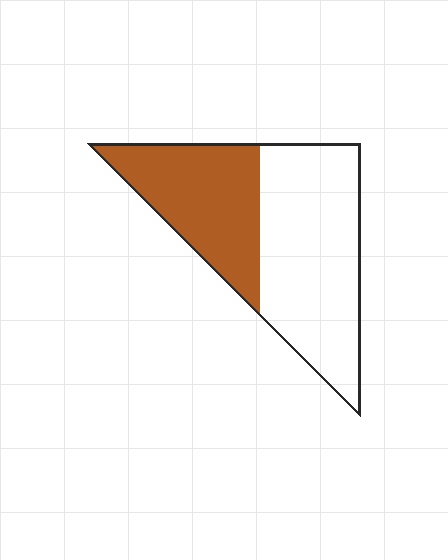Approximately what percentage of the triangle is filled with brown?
Approximately 40%.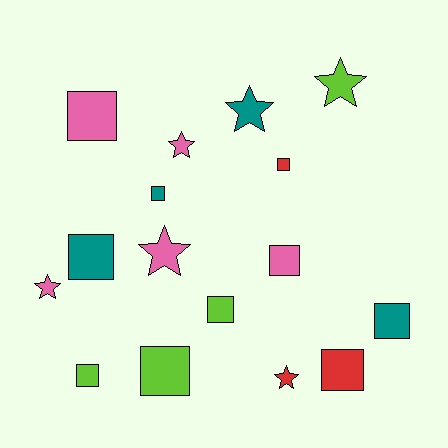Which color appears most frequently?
Pink, with 5 objects.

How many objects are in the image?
There are 16 objects.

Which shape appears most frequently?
Square, with 10 objects.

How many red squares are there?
There are 2 red squares.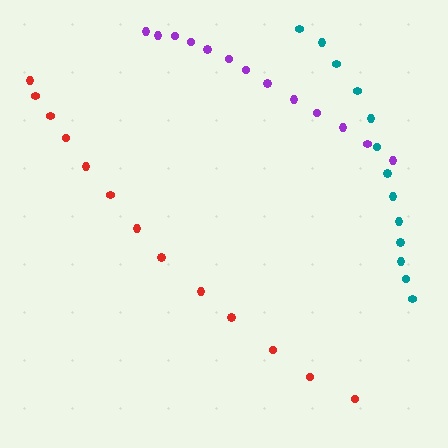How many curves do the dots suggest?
There are 3 distinct paths.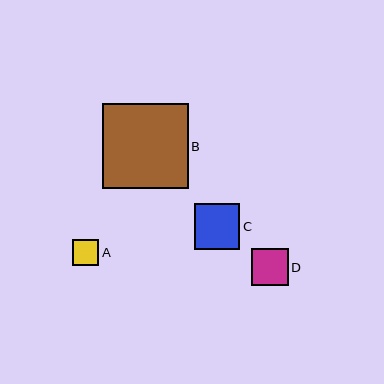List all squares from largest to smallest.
From largest to smallest: B, C, D, A.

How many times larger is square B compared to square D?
Square B is approximately 2.3 times the size of square D.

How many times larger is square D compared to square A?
Square D is approximately 1.4 times the size of square A.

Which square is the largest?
Square B is the largest with a size of approximately 86 pixels.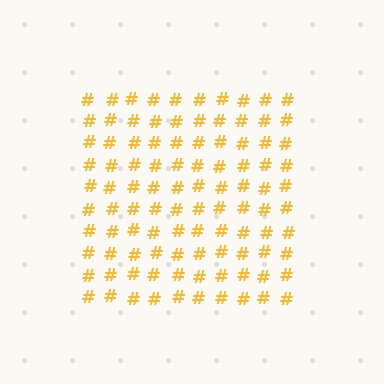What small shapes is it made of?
It is made of small hash symbols.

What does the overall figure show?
The overall figure shows a square.